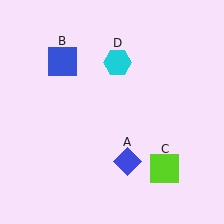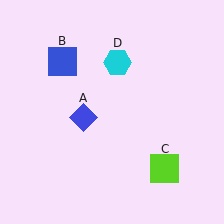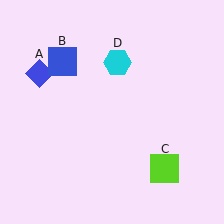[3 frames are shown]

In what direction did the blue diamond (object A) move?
The blue diamond (object A) moved up and to the left.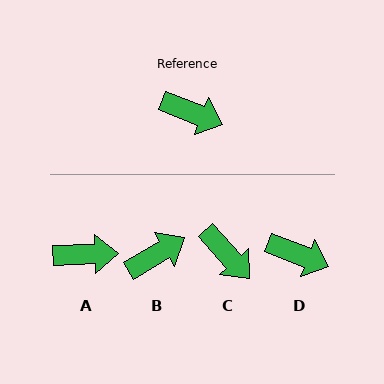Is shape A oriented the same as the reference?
No, it is off by about 23 degrees.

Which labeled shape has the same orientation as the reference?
D.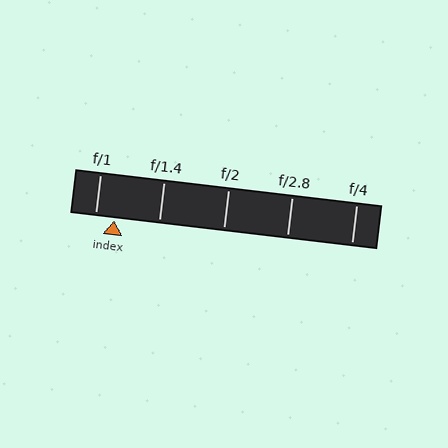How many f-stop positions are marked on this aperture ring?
There are 5 f-stop positions marked.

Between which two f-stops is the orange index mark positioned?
The index mark is between f/1 and f/1.4.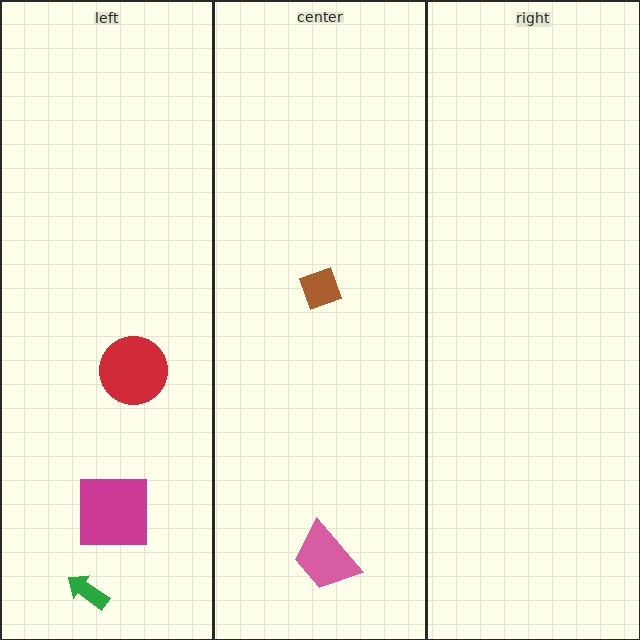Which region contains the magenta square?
The left region.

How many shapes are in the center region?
2.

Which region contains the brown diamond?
The center region.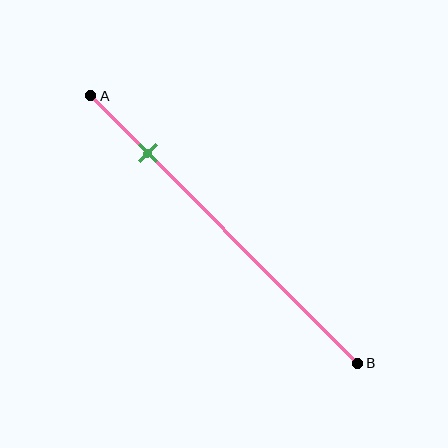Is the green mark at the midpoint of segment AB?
No, the mark is at about 20% from A, not at the 50% midpoint.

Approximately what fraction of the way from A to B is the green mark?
The green mark is approximately 20% of the way from A to B.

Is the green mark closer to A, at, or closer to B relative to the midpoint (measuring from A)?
The green mark is closer to point A than the midpoint of segment AB.